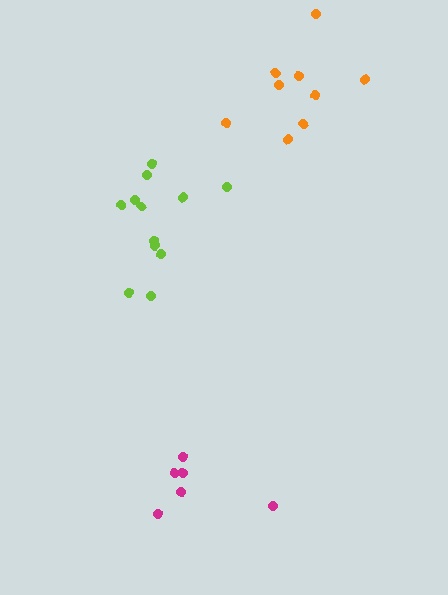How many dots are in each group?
Group 1: 12 dots, Group 2: 6 dots, Group 3: 9 dots (27 total).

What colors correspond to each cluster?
The clusters are colored: lime, magenta, orange.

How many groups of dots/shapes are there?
There are 3 groups.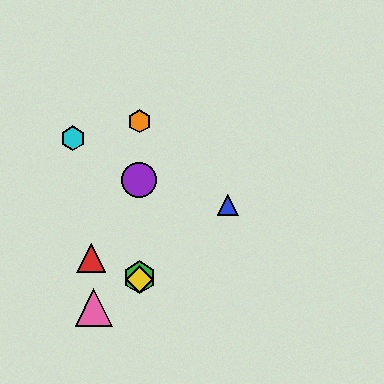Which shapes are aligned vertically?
The green hexagon, the yellow diamond, the purple circle, the orange hexagon are aligned vertically.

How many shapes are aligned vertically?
4 shapes (the green hexagon, the yellow diamond, the purple circle, the orange hexagon) are aligned vertically.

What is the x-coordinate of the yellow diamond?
The yellow diamond is at x≈139.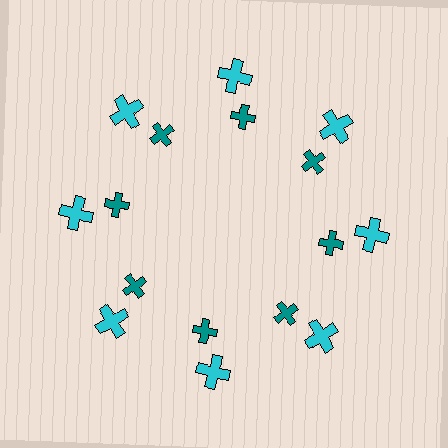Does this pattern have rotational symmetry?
Yes, this pattern has 8-fold rotational symmetry. It looks the same after rotating 45 degrees around the center.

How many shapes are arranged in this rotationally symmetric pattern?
There are 16 shapes, arranged in 8 groups of 2.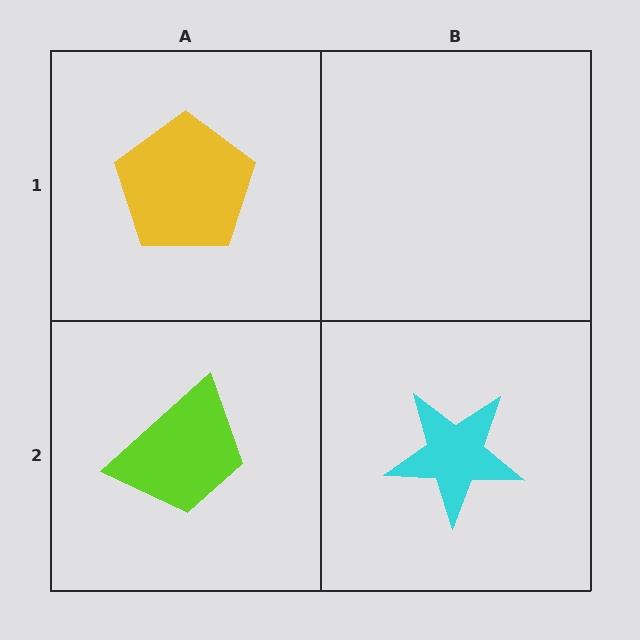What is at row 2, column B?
A cyan star.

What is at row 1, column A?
A yellow pentagon.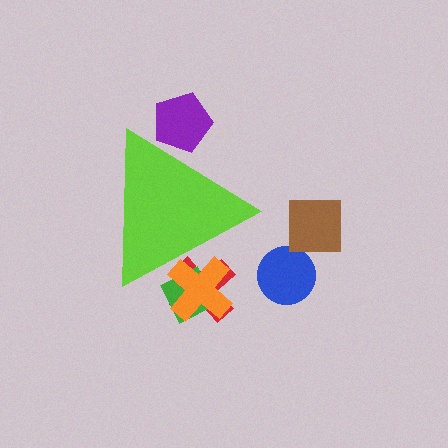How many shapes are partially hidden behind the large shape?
4 shapes are partially hidden.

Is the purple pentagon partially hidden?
Yes, the purple pentagon is partially hidden behind the lime triangle.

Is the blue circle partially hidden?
No, the blue circle is fully visible.